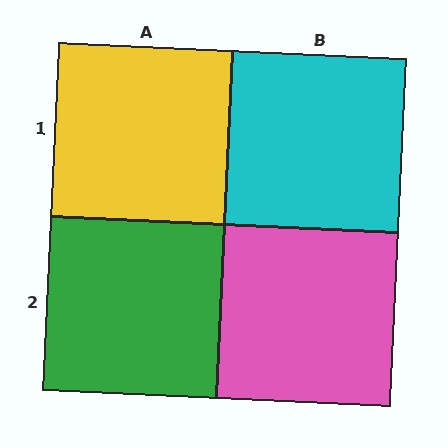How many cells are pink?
1 cell is pink.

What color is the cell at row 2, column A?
Green.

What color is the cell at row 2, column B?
Pink.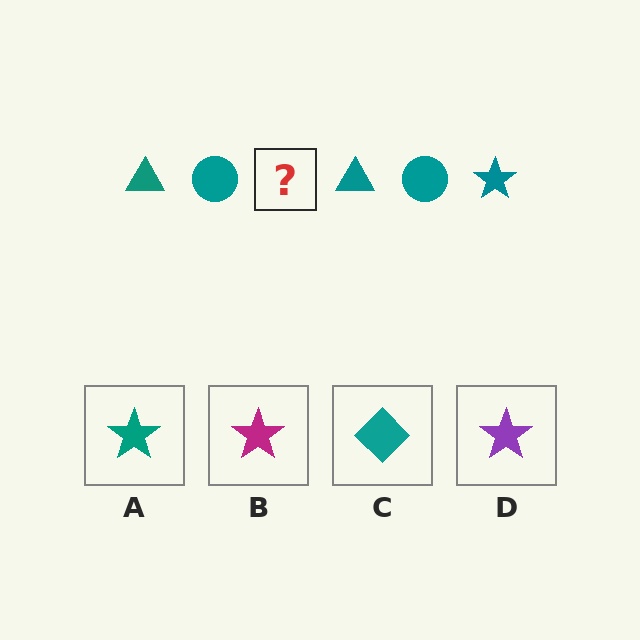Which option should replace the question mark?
Option A.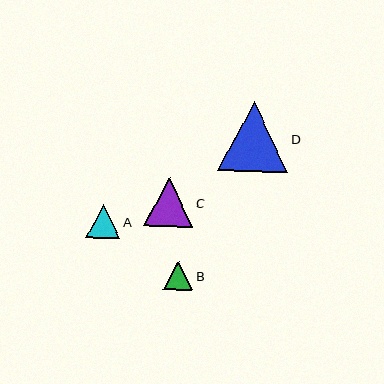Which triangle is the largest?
Triangle D is the largest with a size of approximately 70 pixels.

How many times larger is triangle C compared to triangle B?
Triangle C is approximately 1.7 times the size of triangle B.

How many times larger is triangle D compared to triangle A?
Triangle D is approximately 2.1 times the size of triangle A.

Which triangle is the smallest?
Triangle B is the smallest with a size of approximately 29 pixels.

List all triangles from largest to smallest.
From largest to smallest: D, C, A, B.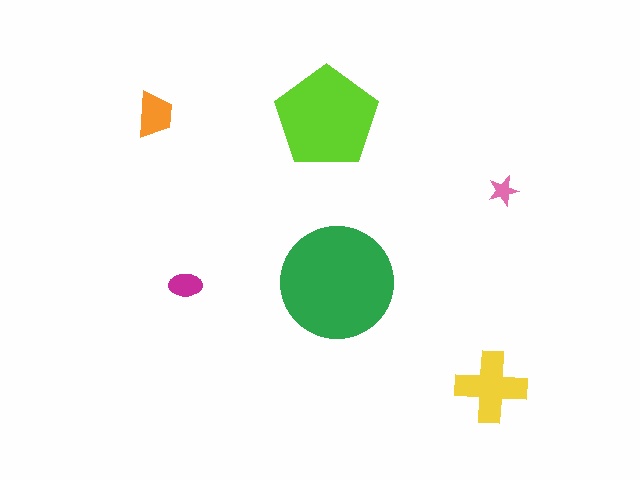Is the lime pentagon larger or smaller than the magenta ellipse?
Larger.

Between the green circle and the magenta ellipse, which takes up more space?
The green circle.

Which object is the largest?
The green circle.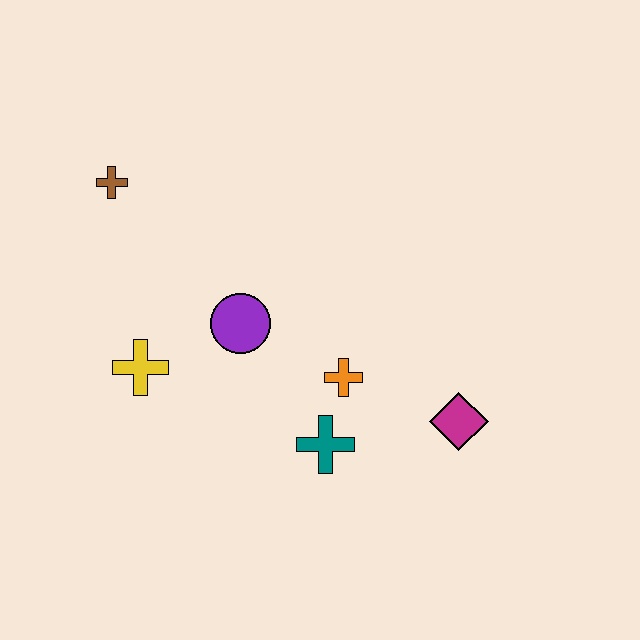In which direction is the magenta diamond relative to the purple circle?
The magenta diamond is to the right of the purple circle.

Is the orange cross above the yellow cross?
No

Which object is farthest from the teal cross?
The brown cross is farthest from the teal cross.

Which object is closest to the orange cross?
The teal cross is closest to the orange cross.